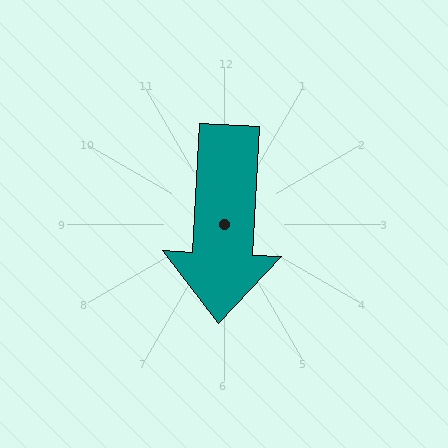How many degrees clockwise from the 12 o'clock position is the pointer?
Approximately 183 degrees.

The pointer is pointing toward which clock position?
Roughly 6 o'clock.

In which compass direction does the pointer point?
South.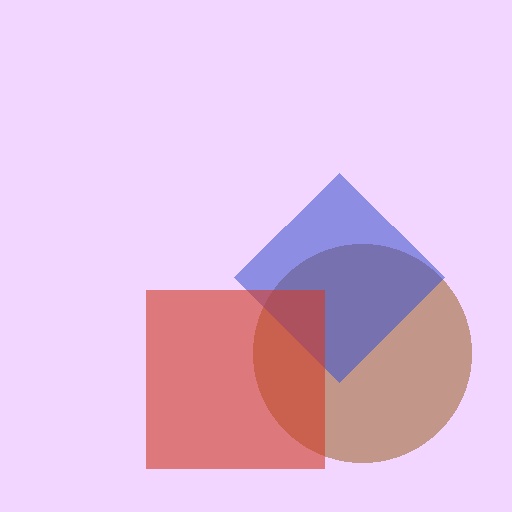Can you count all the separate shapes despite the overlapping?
Yes, there are 3 separate shapes.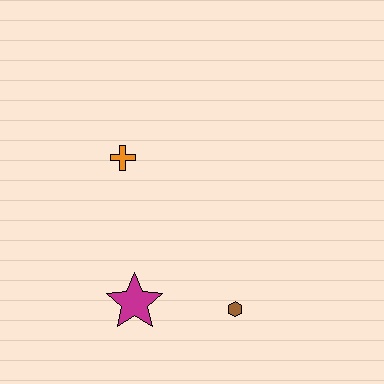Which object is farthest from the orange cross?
The brown hexagon is farthest from the orange cross.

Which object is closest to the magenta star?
The brown hexagon is closest to the magenta star.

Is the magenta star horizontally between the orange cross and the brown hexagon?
Yes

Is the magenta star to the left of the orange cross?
No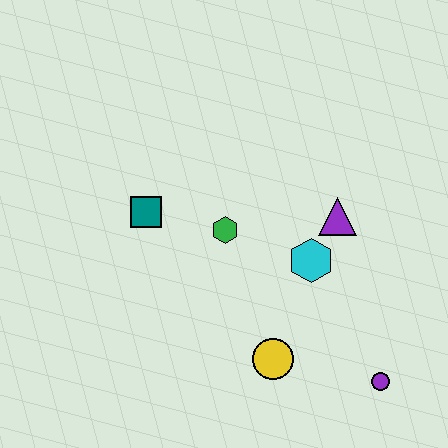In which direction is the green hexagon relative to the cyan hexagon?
The green hexagon is to the left of the cyan hexagon.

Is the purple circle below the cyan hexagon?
Yes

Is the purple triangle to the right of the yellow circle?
Yes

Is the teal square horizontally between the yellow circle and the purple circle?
No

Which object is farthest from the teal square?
The purple circle is farthest from the teal square.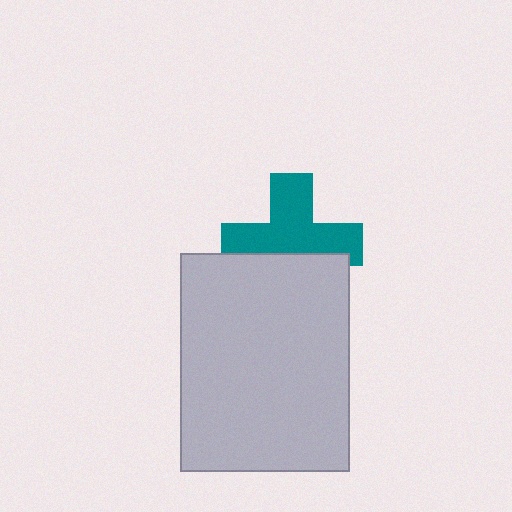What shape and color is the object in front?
The object in front is a light gray rectangle.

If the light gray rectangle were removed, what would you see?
You would see the complete teal cross.